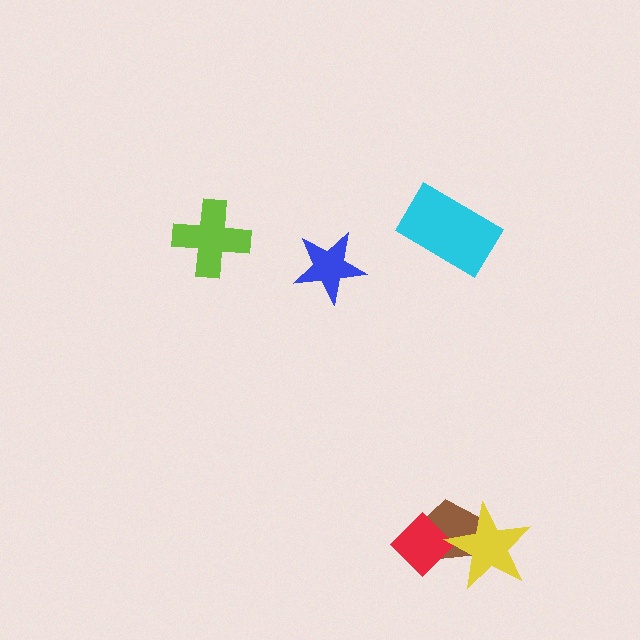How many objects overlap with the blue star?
0 objects overlap with the blue star.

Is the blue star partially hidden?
No, no other shape covers it.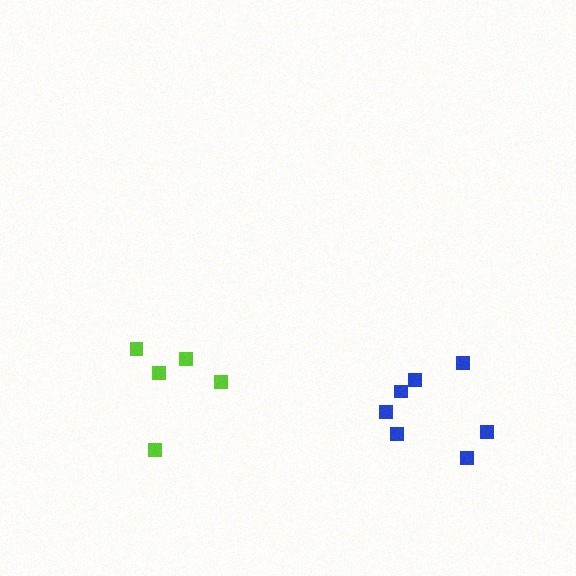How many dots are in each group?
Group 1: 7 dots, Group 2: 5 dots (12 total).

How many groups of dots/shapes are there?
There are 2 groups.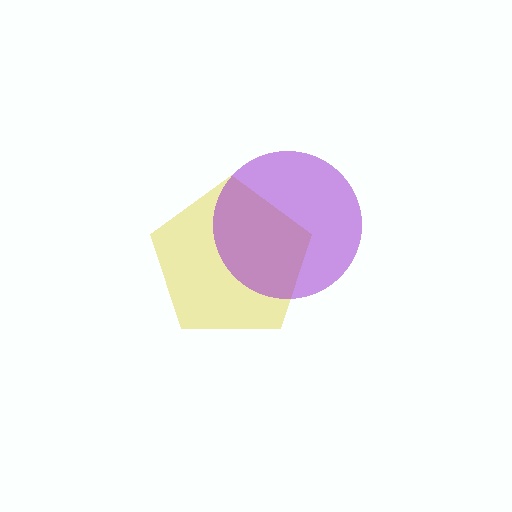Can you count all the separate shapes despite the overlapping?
Yes, there are 2 separate shapes.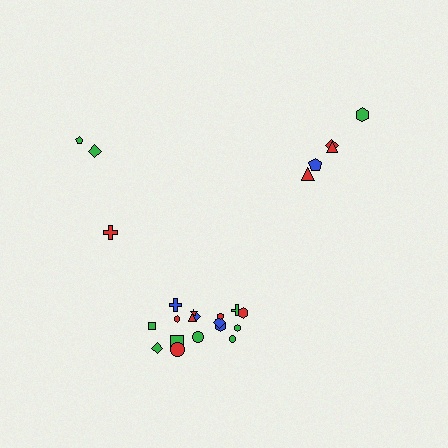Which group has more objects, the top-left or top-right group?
The top-right group.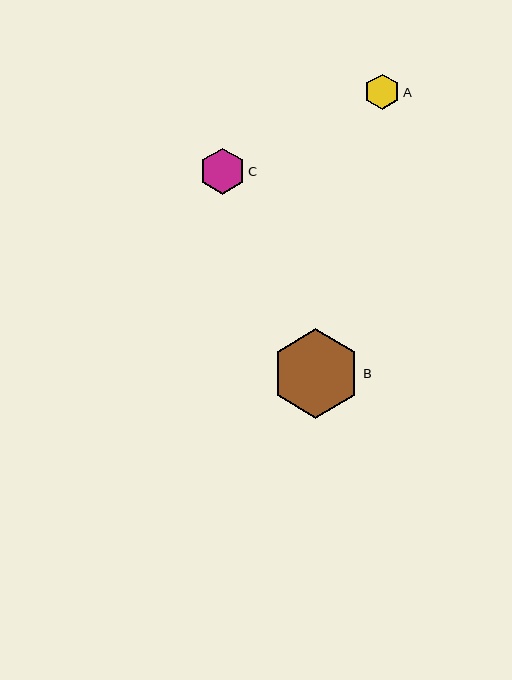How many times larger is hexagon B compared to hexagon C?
Hexagon B is approximately 2.0 times the size of hexagon C.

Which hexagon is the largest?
Hexagon B is the largest with a size of approximately 89 pixels.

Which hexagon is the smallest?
Hexagon A is the smallest with a size of approximately 36 pixels.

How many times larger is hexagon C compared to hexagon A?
Hexagon C is approximately 1.3 times the size of hexagon A.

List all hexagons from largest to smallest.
From largest to smallest: B, C, A.